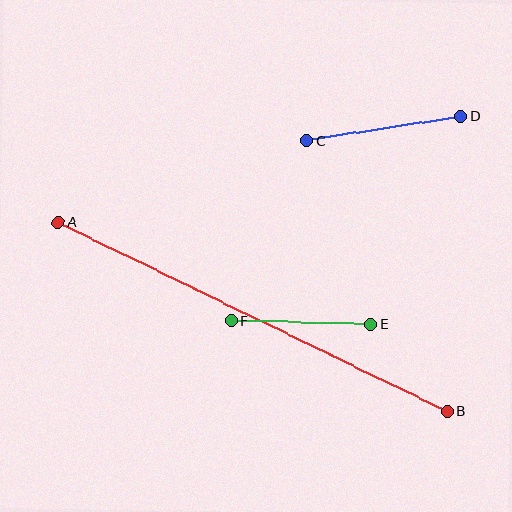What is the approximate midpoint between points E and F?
The midpoint is at approximately (301, 322) pixels.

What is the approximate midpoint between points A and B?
The midpoint is at approximately (252, 317) pixels.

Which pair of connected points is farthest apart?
Points A and B are farthest apart.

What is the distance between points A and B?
The distance is approximately 432 pixels.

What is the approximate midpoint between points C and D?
The midpoint is at approximately (384, 128) pixels.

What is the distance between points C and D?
The distance is approximately 156 pixels.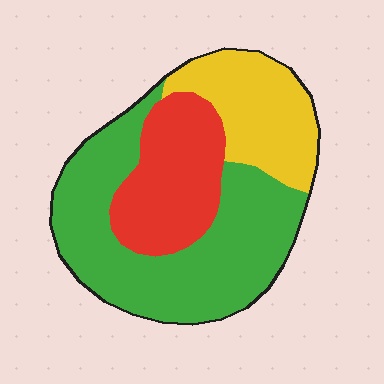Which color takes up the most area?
Green, at roughly 50%.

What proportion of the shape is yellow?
Yellow covers roughly 25% of the shape.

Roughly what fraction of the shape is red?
Red covers around 25% of the shape.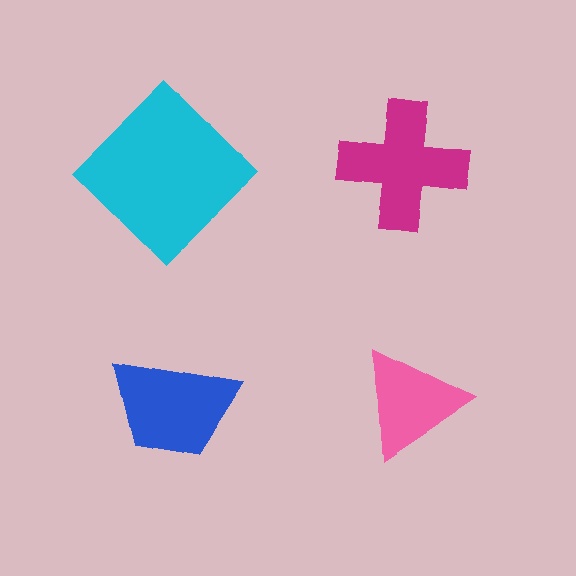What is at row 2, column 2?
A pink triangle.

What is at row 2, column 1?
A blue trapezoid.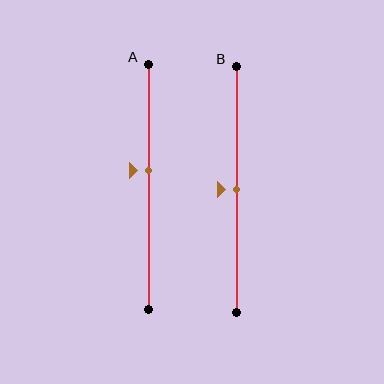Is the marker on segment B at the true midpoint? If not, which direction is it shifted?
Yes, the marker on segment B is at the true midpoint.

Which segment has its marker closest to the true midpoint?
Segment B has its marker closest to the true midpoint.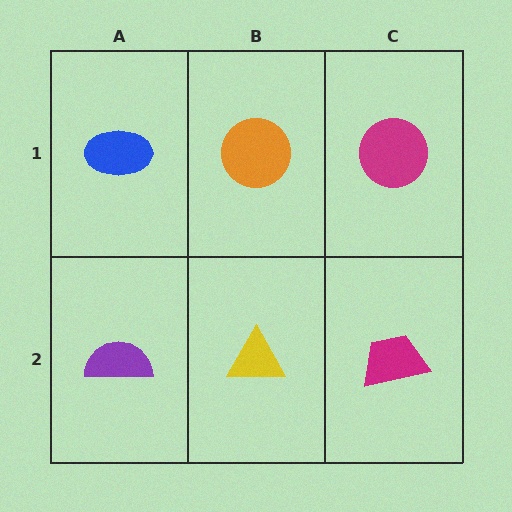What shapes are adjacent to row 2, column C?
A magenta circle (row 1, column C), a yellow triangle (row 2, column B).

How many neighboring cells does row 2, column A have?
2.